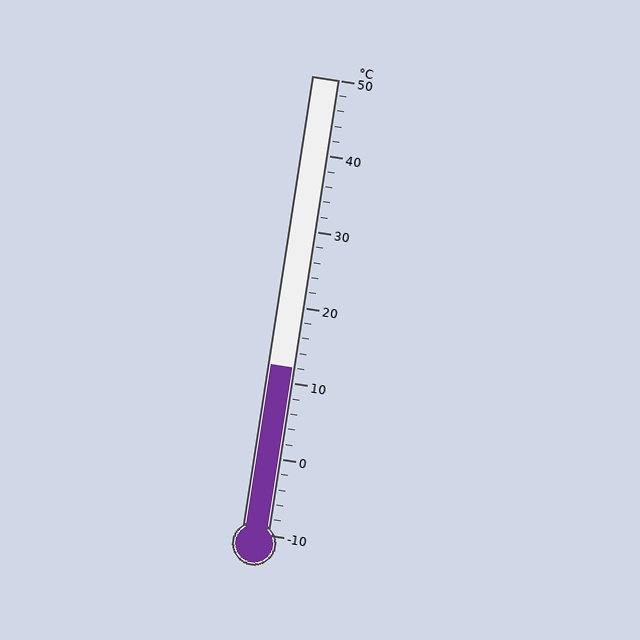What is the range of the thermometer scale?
The thermometer scale ranges from -10°C to 50°C.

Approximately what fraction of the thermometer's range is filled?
The thermometer is filled to approximately 35% of its range.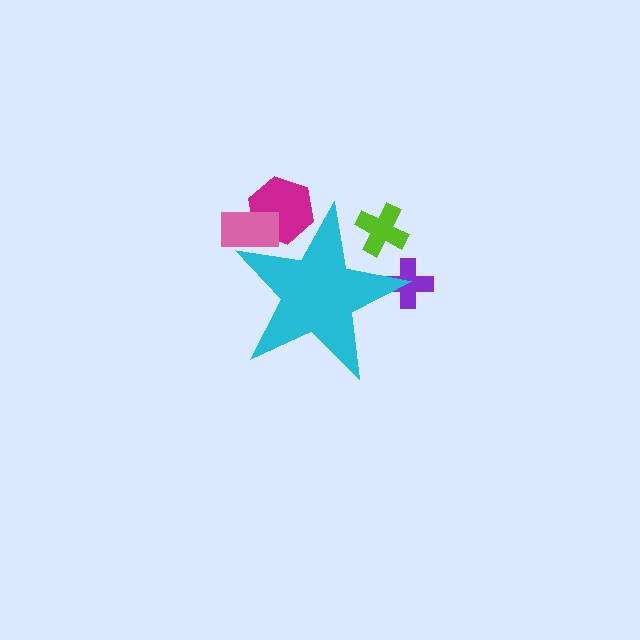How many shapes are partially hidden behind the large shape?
4 shapes are partially hidden.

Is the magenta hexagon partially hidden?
Yes, the magenta hexagon is partially hidden behind the cyan star.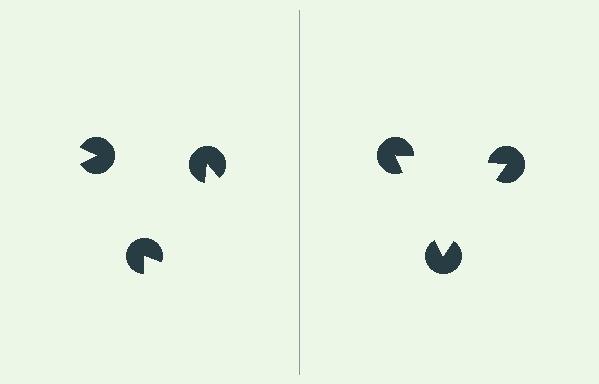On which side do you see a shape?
An illusory triangle appears on the right side. On the left side the wedge cuts are rotated, so no coherent shape forms.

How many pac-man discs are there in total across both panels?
6 — 3 on each side.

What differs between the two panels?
The pac-man discs are positioned identically on both sides; only the wedge orientations differ. On the right they align to a triangle; on the left they are misaligned.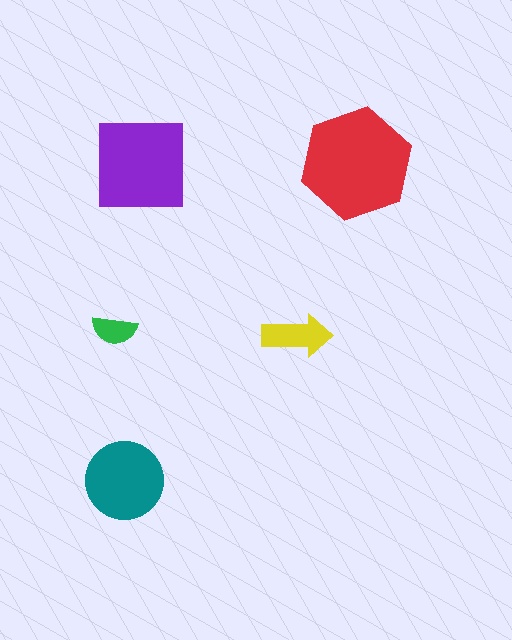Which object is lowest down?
The teal circle is bottommost.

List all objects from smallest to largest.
The green semicircle, the yellow arrow, the teal circle, the purple square, the red hexagon.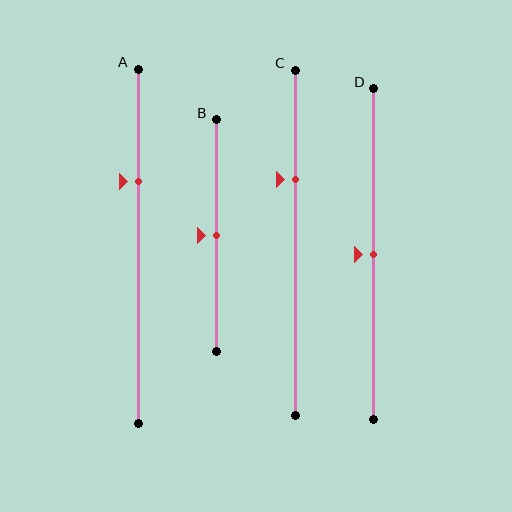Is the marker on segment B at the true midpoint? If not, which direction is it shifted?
Yes, the marker on segment B is at the true midpoint.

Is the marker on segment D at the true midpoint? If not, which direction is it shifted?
Yes, the marker on segment D is at the true midpoint.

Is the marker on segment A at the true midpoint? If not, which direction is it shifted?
No, the marker on segment A is shifted upward by about 18% of the segment length.